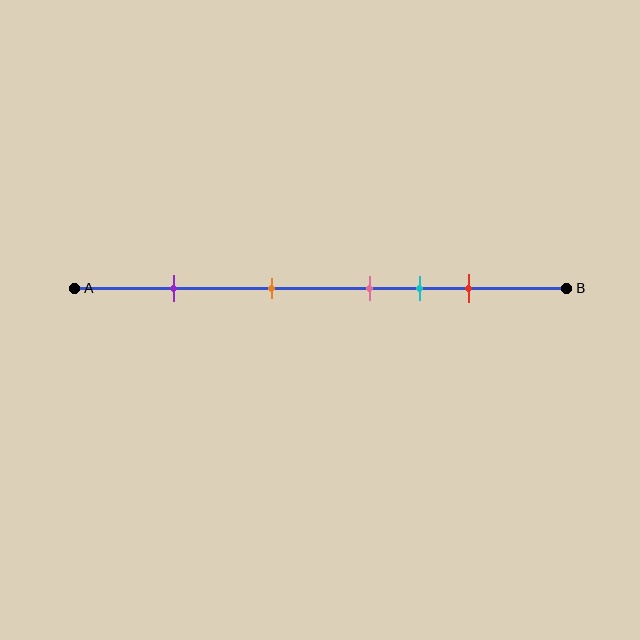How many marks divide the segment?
There are 5 marks dividing the segment.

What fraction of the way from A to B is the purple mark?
The purple mark is approximately 20% (0.2) of the way from A to B.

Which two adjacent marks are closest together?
The pink and cyan marks are the closest adjacent pair.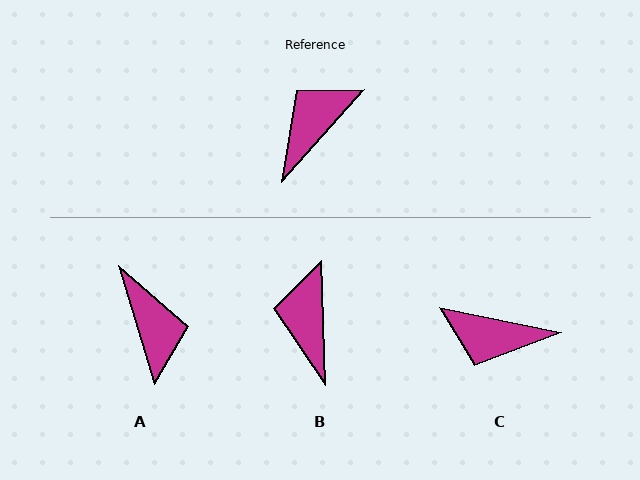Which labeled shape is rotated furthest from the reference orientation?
A, about 122 degrees away.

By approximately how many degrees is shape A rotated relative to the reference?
Approximately 122 degrees clockwise.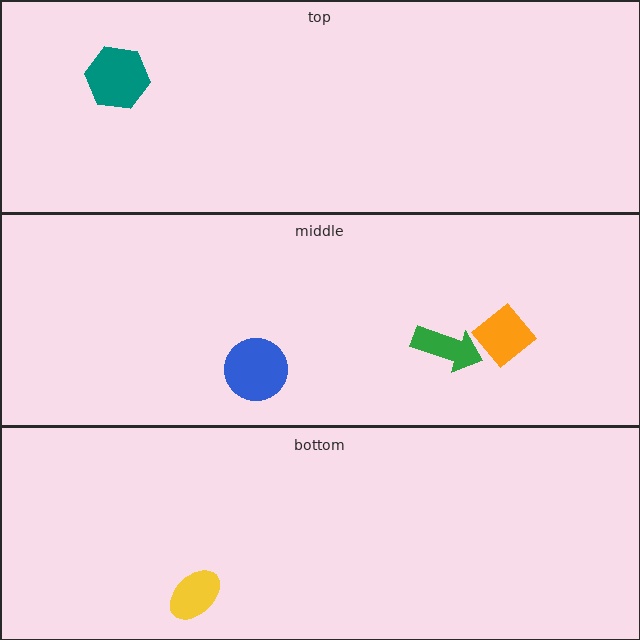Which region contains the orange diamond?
The middle region.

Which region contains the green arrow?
The middle region.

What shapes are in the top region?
The teal hexagon.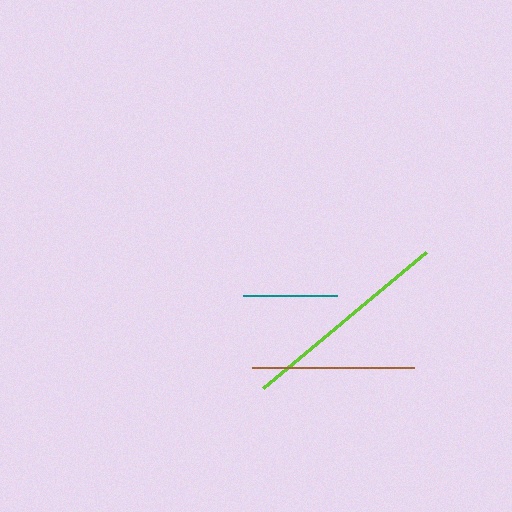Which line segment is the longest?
The lime line is the longest at approximately 212 pixels.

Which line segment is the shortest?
The teal line is the shortest at approximately 94 pixels.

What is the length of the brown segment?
The brown segment is approximately 162 pixels long.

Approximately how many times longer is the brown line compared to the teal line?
The brown line is approximately 1.7 times the length of the teal line.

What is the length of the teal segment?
The teal segment is approximately 94 pixels long.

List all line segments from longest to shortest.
From longest to shortest: lime, brown, teal.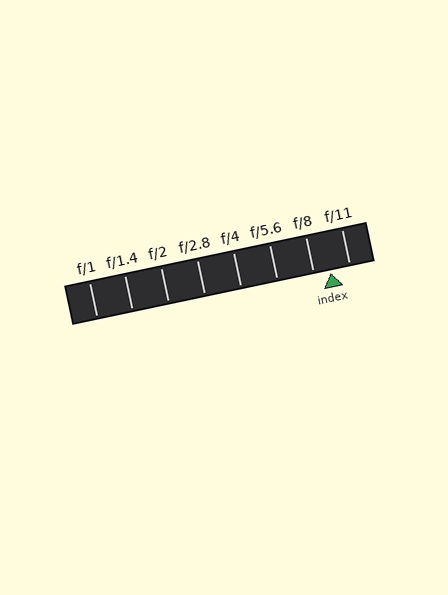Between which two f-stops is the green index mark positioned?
The index mark is between f/8 and f/11.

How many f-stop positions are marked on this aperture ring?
There are 8 f-stop positions marked.